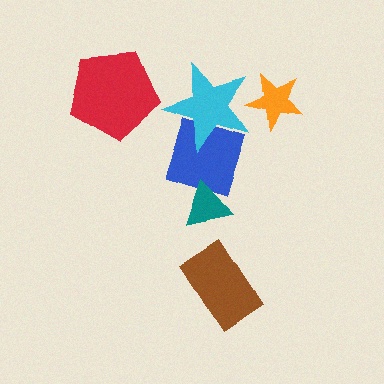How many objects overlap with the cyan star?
2 objects overlap with the cyan star.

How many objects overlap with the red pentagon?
0 objects overlap with the red pentagon.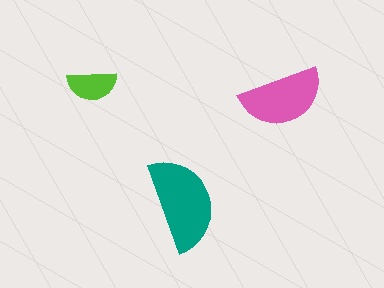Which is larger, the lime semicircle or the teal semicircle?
The teal one.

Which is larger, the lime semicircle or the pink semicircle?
The pink one.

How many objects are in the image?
There are 3 objects in the image.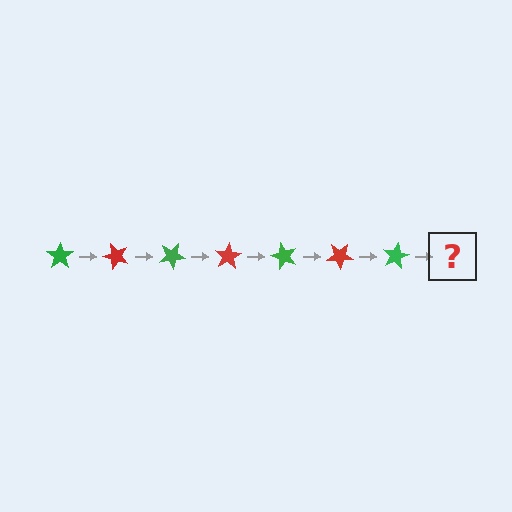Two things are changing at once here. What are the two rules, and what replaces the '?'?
The two rules are that it rotates 50 degrees each step and the color cycles through green and red. The '?' should be a red star, rotated 350 degrees from the start.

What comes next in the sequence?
The next element should be a red star, rotated 350 degrees from the start.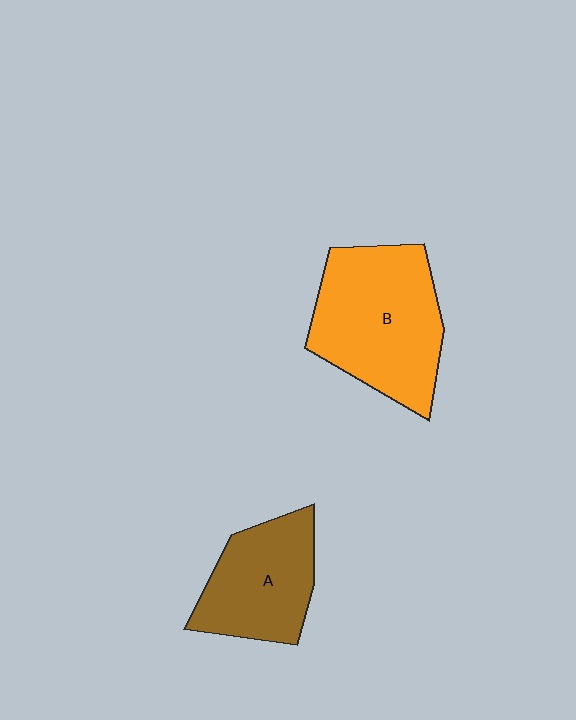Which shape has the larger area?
Shape B (orange).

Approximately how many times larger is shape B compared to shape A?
Approximately 1.4 times.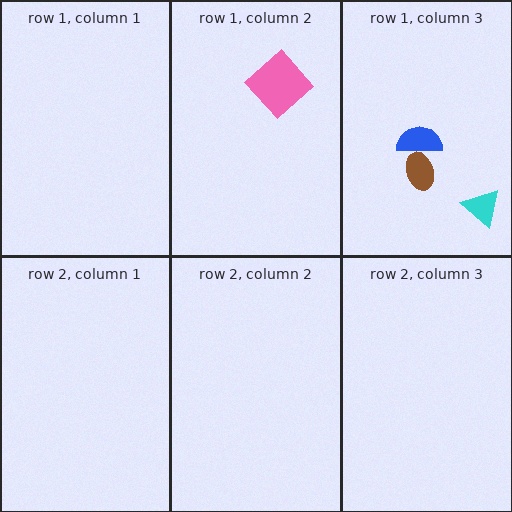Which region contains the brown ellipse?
The row 1, column 3 region.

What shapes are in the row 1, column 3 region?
The cyan triangle, the blue semicircle, the brown ellipse.